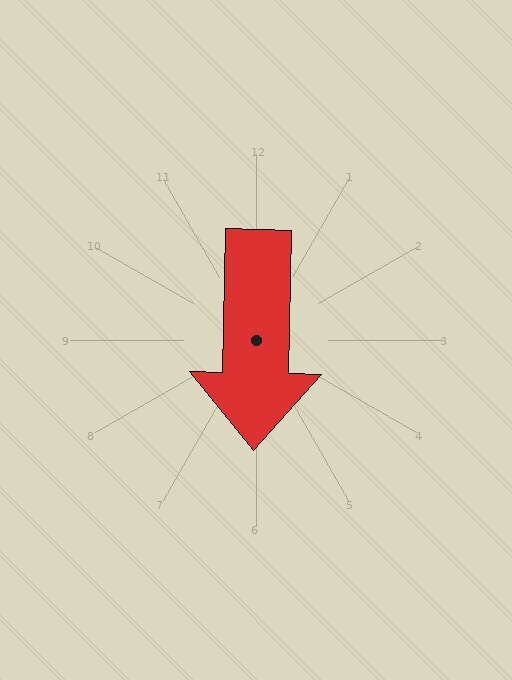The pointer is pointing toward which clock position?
Roughly 6 o'clock.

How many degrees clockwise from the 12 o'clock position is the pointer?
Approximately 181 degrees.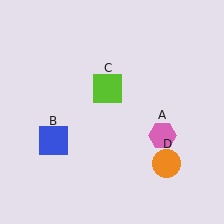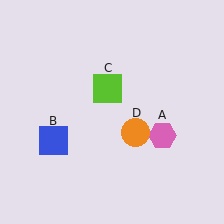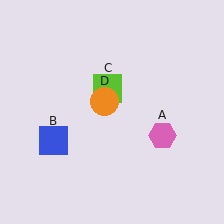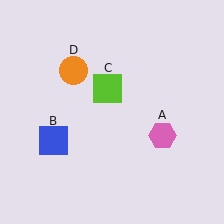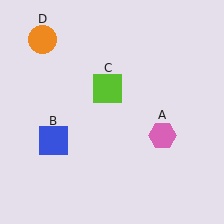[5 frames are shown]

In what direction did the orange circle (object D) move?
The orange circle (object D) moved up and to the left.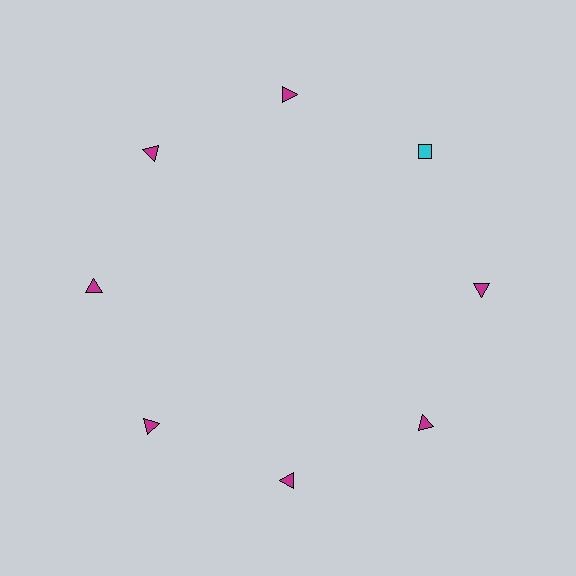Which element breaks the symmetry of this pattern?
The cyan diamond at roughly the 2 o'clock position breaks the symmetry. All other shapes are magenta triangles.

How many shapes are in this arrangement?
There are 8 shapes arranged in a ring pattern.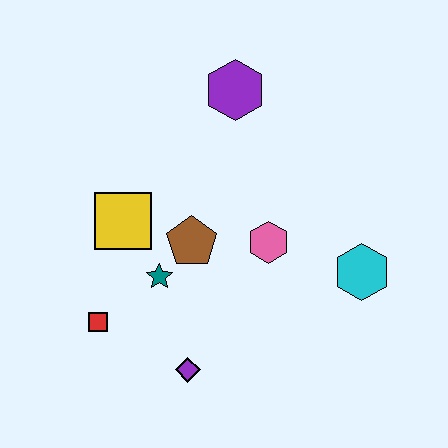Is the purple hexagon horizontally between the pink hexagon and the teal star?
Yes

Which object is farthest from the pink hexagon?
The red square is farthest from the pink hexagon.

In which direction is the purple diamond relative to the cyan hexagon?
The purple diamond is to the left of the cyan hexagon.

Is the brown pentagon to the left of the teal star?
No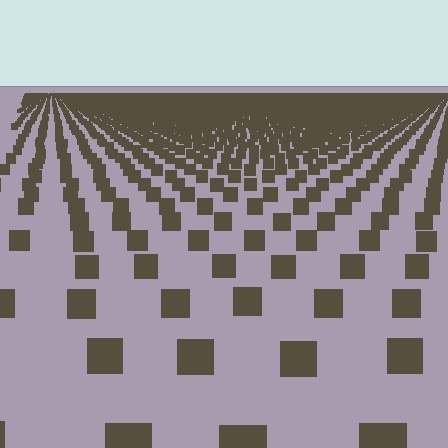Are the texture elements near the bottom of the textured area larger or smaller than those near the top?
Larger. Near the bottom, elements are closer to the viewer and appear at a bigger on-screen size.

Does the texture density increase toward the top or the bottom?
Density increases toward the top.